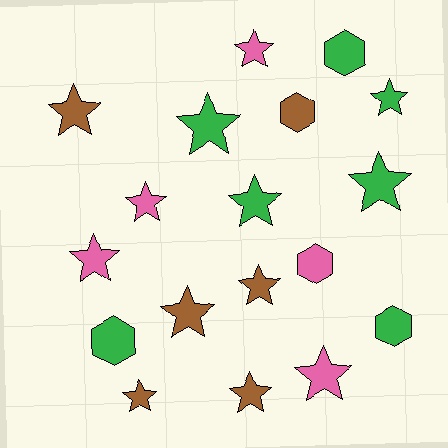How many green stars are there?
There are 4 green stars.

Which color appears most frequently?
Green, with 7 objects.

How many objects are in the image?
There are 18 objects.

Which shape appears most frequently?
Star, with 13 objects.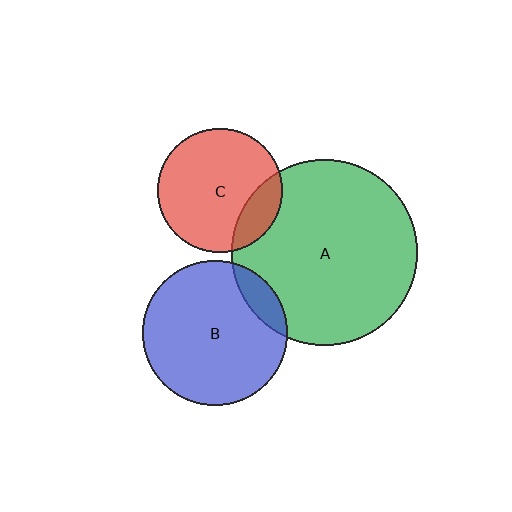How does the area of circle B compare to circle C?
Approximately 1.3 times.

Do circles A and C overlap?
Yes.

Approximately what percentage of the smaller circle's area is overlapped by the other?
Approximately 20%.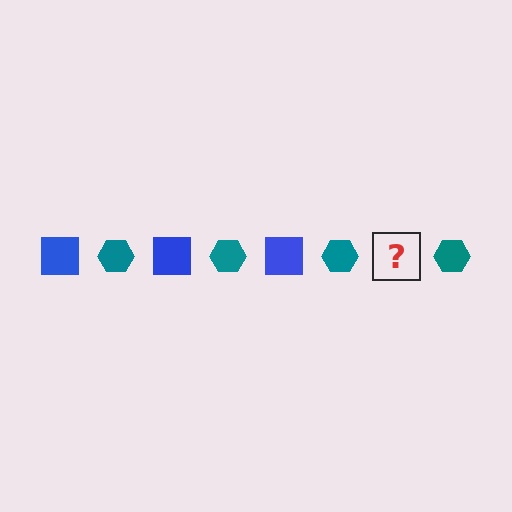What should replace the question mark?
The question mark should be replaced with a blue square.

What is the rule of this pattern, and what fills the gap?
The rule is that the pattern alternates between blue square and teal hexagon. The gap should be filled with a blue square.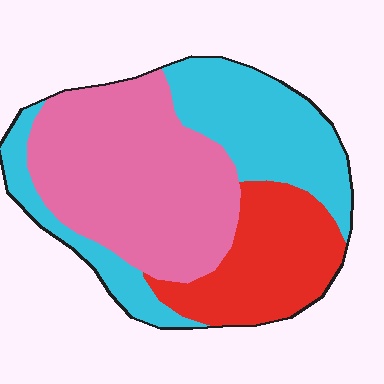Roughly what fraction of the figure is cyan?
Cyan takes up about one third (1/3) of the figure.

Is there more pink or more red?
Pink.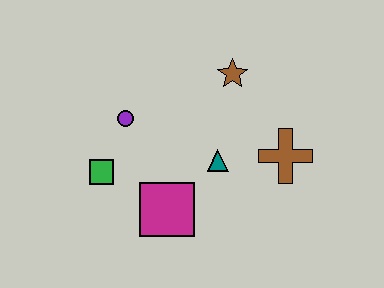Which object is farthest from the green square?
The brown cross is farthest from the green square.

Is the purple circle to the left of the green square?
No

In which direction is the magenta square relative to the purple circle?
The magenta square is below the purple circle.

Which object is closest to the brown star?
The teal triangle is closest to the brown star.